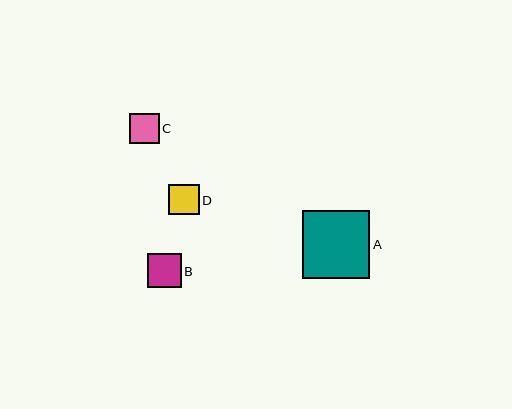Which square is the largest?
Square A is the largest with a size of approximately 67 pixels.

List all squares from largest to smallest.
From largest to smallest: A, B, D, C.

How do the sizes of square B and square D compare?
Square B and square D are approximately the same size.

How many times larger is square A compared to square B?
Square A is approximately 2.0 times the size of square B.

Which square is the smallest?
Square C is the smallest with a size of approximately 30 pixels.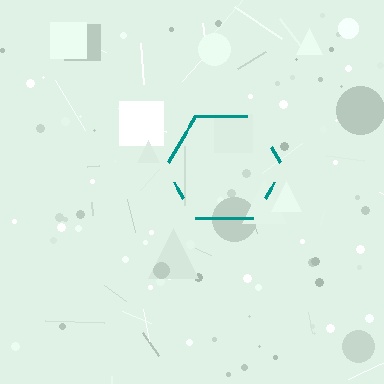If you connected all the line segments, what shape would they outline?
They would outline a hexagon.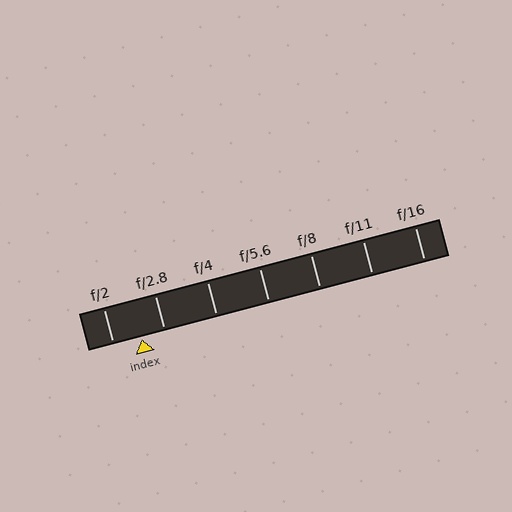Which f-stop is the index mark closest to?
The index mark is closest to f/2.8.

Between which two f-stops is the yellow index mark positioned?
The index mark is between f/2 and f/2.8.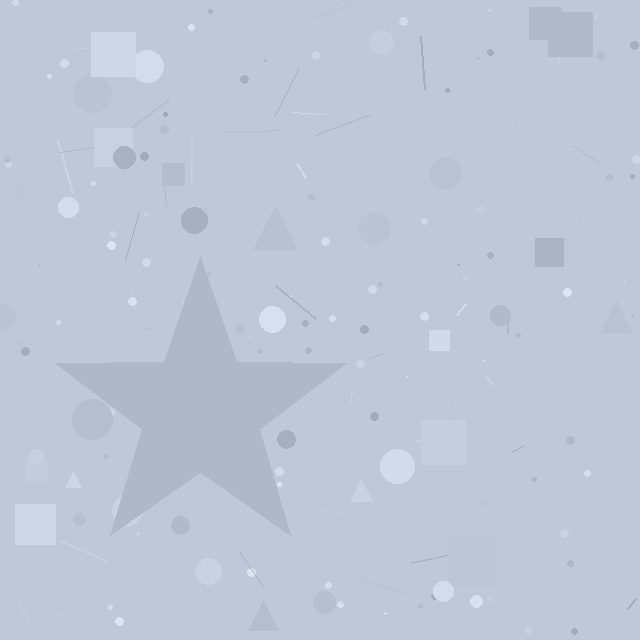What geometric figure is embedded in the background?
A star is embedded in the background.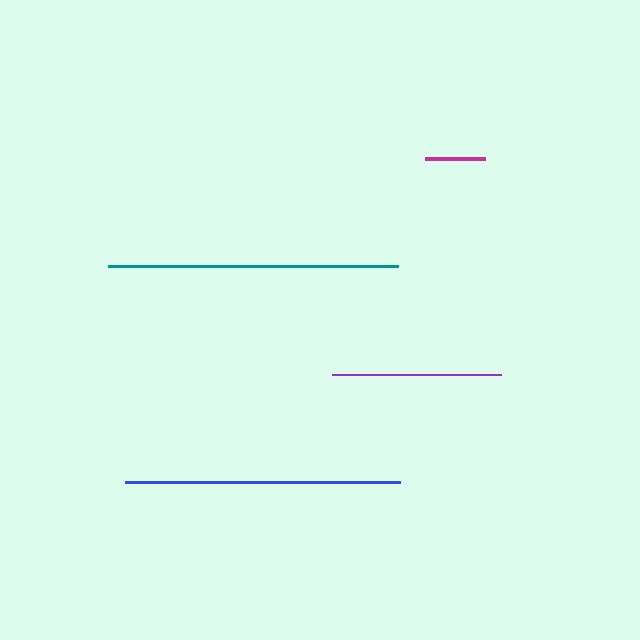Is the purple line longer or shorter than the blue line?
The blue line is longer than the purple line.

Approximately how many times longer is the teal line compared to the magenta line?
The teal line is approximately 4.8 times the length of the magenta line.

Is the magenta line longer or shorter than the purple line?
The purple line is longer than the magenta line.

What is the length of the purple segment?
The purple segment is approximately 169 pixels long.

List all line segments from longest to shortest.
From longest to shortest: teal, blue, purple, magenta.